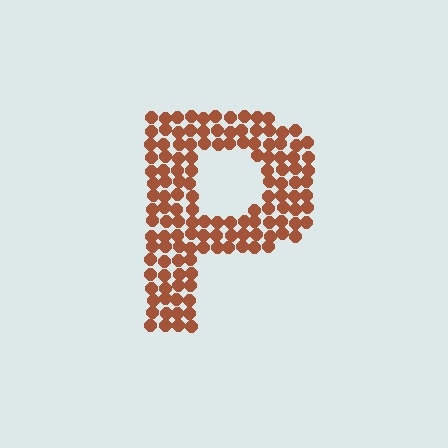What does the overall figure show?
The overall figure shows the letter P.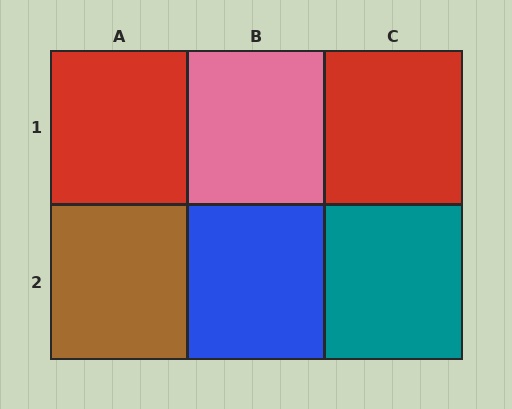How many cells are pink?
1 cell is pink.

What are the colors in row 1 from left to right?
Red, pink, red.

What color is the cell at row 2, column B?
Blue.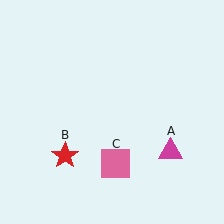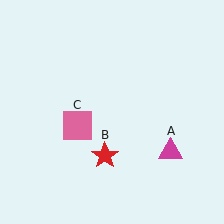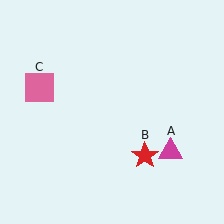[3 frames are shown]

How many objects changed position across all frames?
2 objects changed position: red star (object B), pink square (object C).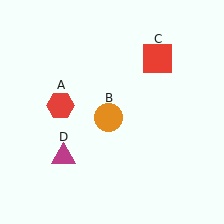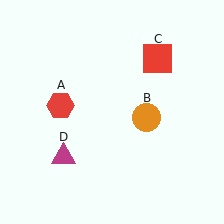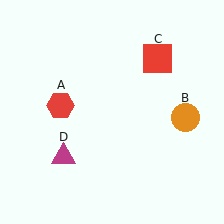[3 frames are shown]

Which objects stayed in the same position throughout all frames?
Red hexagon (object A) and red square (object C) and magenta triangle (object D) remained stationary.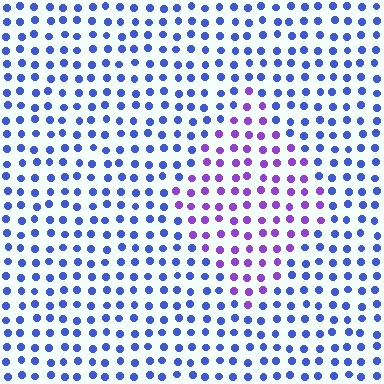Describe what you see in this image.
The image is filled with small blue elements in a uniform arrangement. A diamond-shaped region is visible where the elements are tinted to a slightly different hue, forming a subtle color boundary.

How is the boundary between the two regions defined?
The boundary is defined purely by a slight shift in hue (about 45 degrees). Spacing, size, and orientation are identical on both sides.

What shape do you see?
I see a diamond.